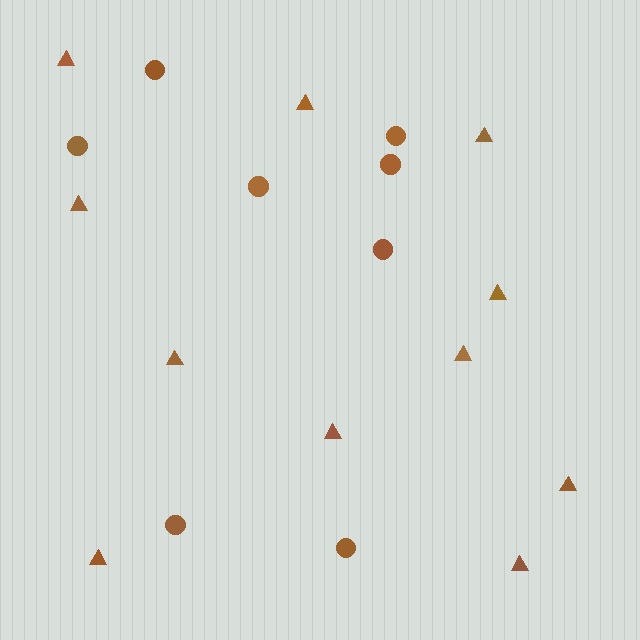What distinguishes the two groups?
There are 2 groups: one group of triangles (11) and one group of circles (8).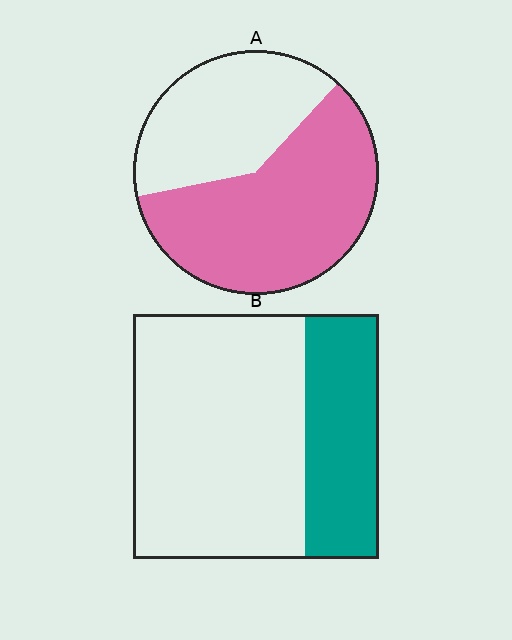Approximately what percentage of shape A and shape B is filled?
A is approximately 60% and B is approximately 30%.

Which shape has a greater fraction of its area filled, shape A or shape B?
Shape A.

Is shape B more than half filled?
No.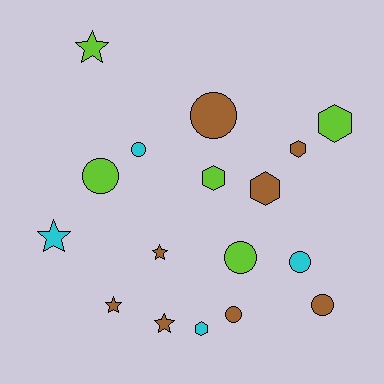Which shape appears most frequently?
Circle, with 7 objects.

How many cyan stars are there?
There is 1 cyan star.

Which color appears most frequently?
Brown, with 8 objects.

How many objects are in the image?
There are 17 objects.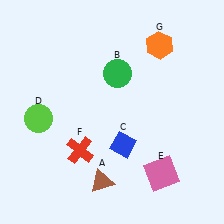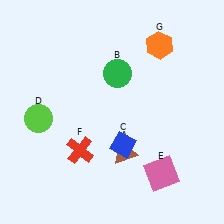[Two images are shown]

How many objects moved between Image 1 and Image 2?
1 object moved between the two images.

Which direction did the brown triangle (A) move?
The brown triangle (A) moved up.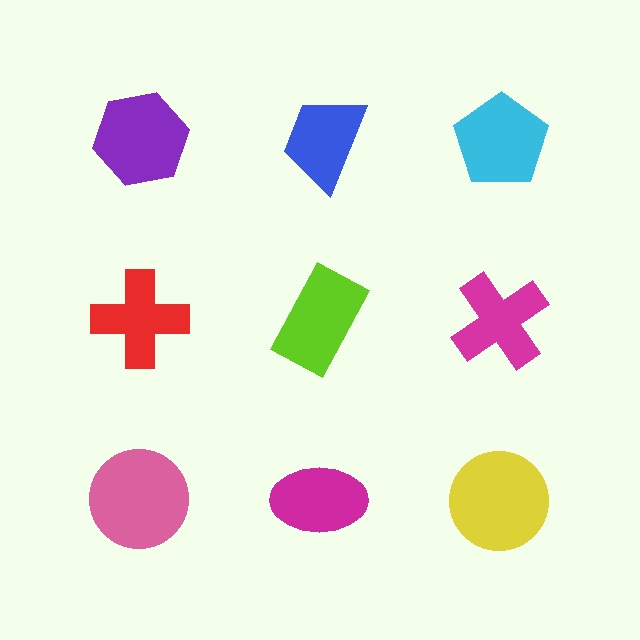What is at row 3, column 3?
A yellow circle.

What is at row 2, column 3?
A magenta cross.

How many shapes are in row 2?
3 shapes.